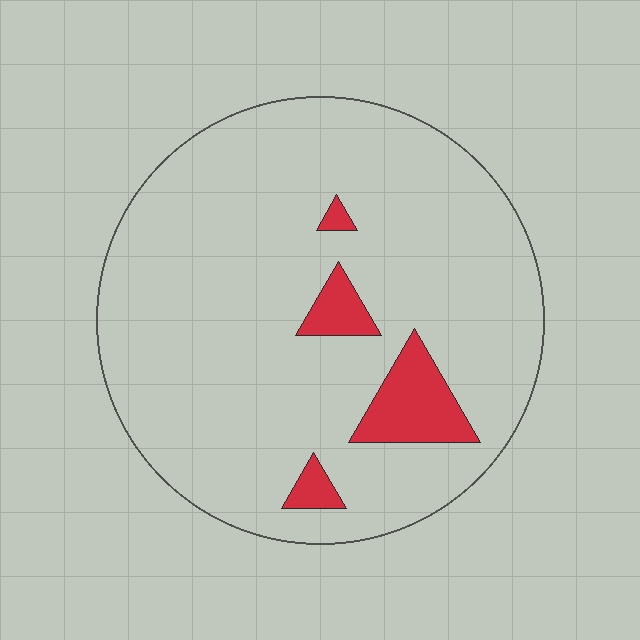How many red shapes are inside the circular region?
4.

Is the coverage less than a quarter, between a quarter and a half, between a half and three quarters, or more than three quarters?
Less than a quarter.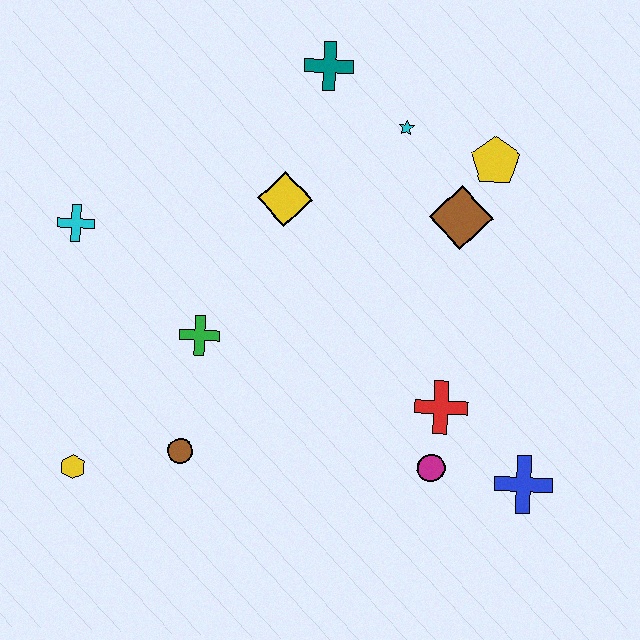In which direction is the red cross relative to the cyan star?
The red cross is below the cyan star.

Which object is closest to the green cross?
The brown circle is closest to the green cross.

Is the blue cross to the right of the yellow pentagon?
Yes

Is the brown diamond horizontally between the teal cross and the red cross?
No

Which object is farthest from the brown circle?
The yellow pentagon is farthest from the brown circle.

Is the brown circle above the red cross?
No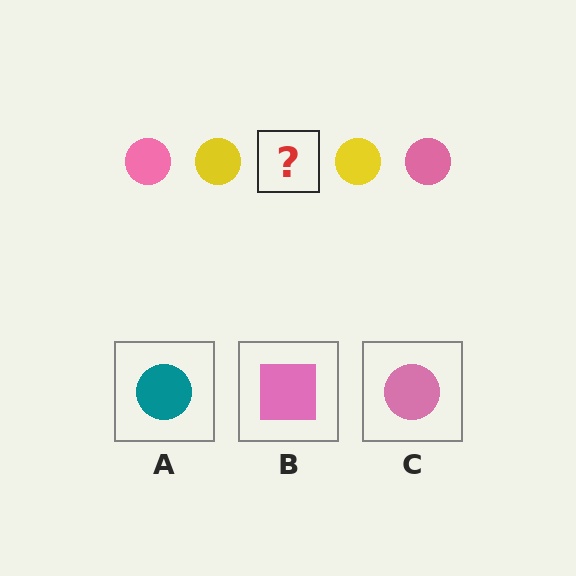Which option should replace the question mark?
Option C.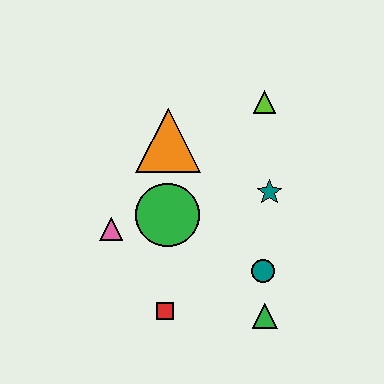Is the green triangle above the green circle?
No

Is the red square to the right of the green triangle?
No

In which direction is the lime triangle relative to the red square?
The lime triangle is above the red square.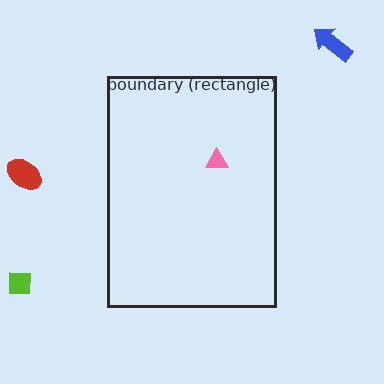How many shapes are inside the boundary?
1 inside, 3 outside.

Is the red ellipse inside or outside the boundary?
Outside.